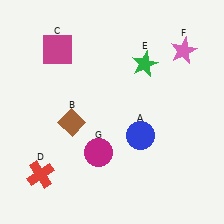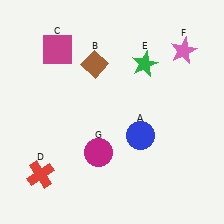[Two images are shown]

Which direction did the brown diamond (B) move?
The brown diamond (B) moved up.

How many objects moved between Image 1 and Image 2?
1 object moved between the two images.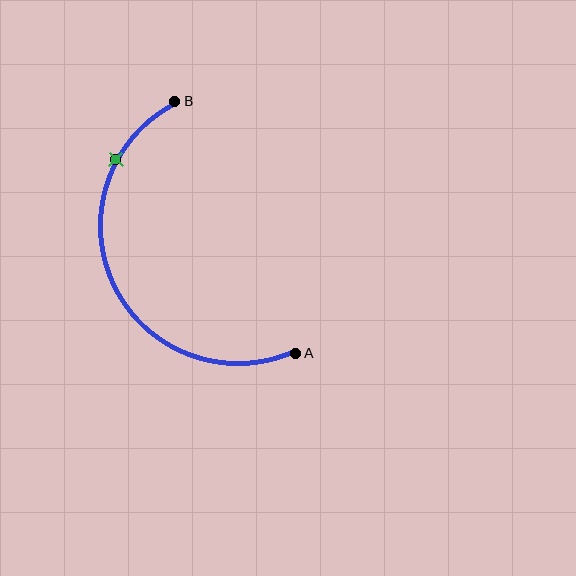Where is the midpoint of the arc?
The arc midpoint is the point on the curve farthest from the straight line joining A and B. It sits to the left of that line.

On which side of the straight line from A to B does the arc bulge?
The arc bulges to the left of the straight line connecting A and B.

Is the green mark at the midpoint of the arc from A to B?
No. The green mark lies on the arc but is closer to endpoint B. The arc midpoint would be at the point on the curve equidistant along the arc from both A and B.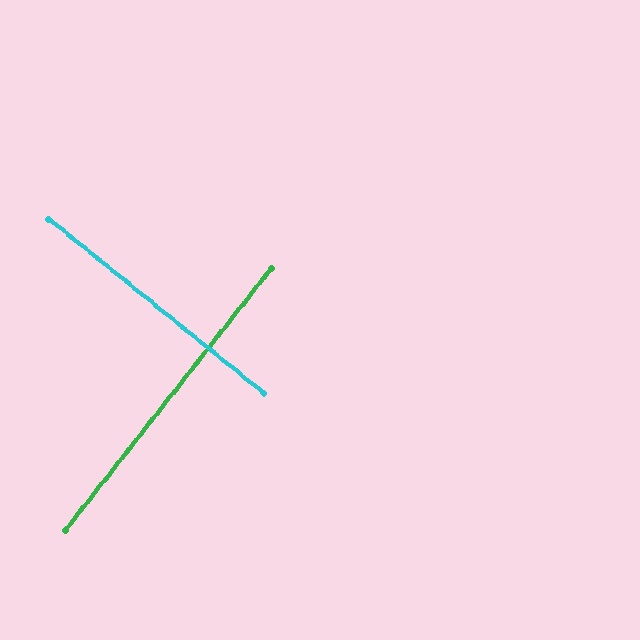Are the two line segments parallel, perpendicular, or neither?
Perpendicular — they meet at approximately 89°.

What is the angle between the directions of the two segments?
Approximately 89 degrees.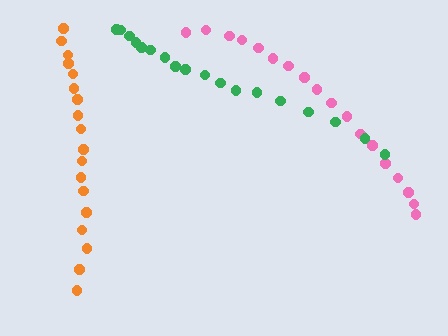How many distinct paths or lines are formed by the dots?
There are 3 distinct paths.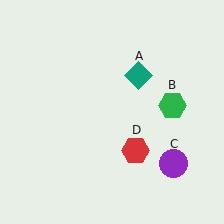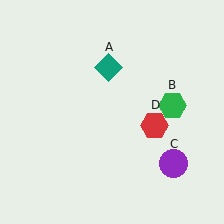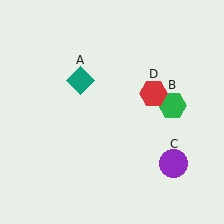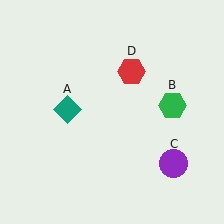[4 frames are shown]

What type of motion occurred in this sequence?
The teal diamond (object A), red hexagon (object D) rotated counterclockwise around the center of the scene.